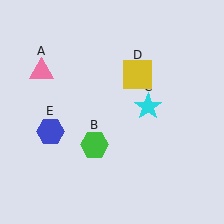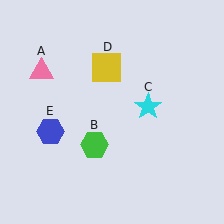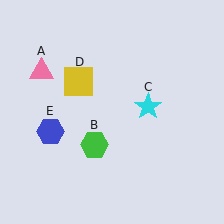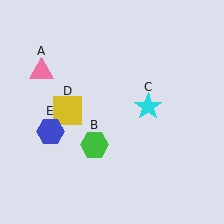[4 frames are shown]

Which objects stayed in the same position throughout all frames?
Pink triangle (object A) and green hexagon (object B) and cyan star (object C) and blue hexagon (object E) remained stationary.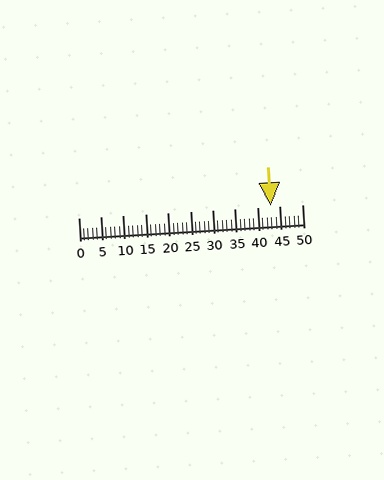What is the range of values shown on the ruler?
The ruler shows values from 0 to 50.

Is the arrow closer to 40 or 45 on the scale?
The arrow is closer to 45.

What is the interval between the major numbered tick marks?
The major tick marks are spaced 5 units apart.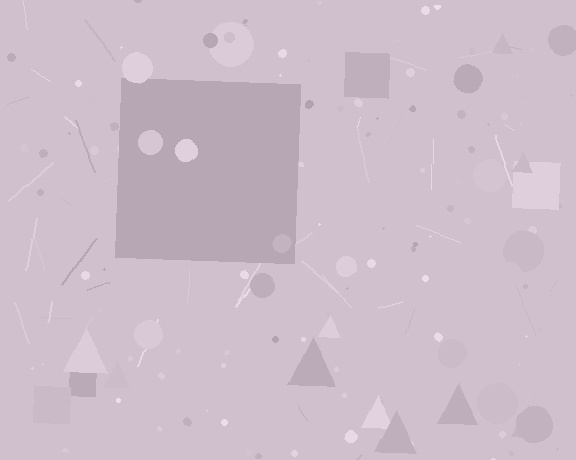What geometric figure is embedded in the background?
A square is embedded in the background.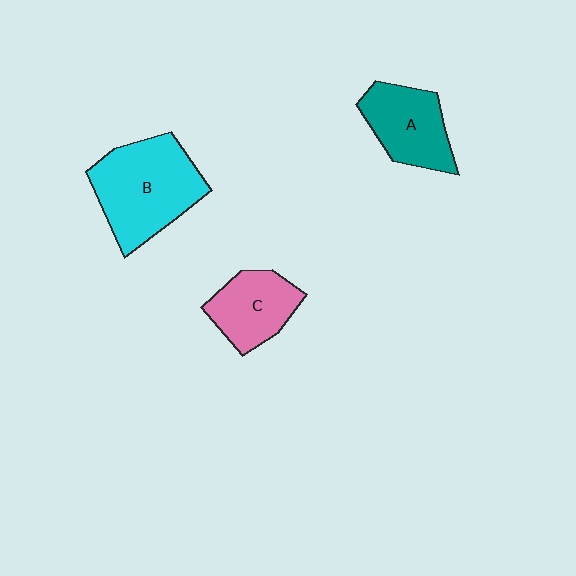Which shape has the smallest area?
Shape C (pink).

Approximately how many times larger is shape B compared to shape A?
Approximately 1.5 times.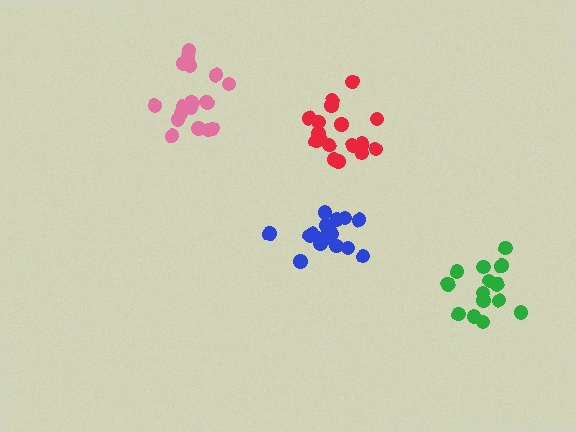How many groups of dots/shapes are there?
There are 4 groups.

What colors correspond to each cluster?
The clusters are colored: pink, green, red, blue.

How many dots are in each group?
Group 1: 17 dots, Group 2: 14 dots, Group 3: 17 dots, Group 4: 17 dots (65 total).